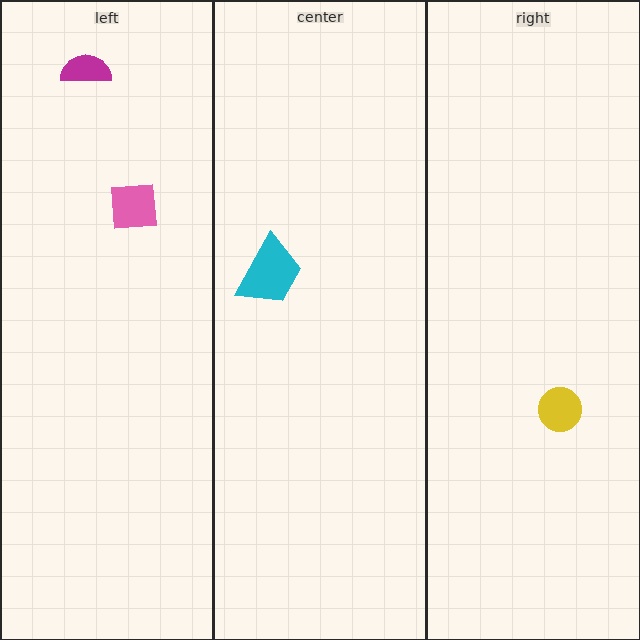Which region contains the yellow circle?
The right region.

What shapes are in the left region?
The pink square, the magenta semicircle.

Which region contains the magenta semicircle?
The left region.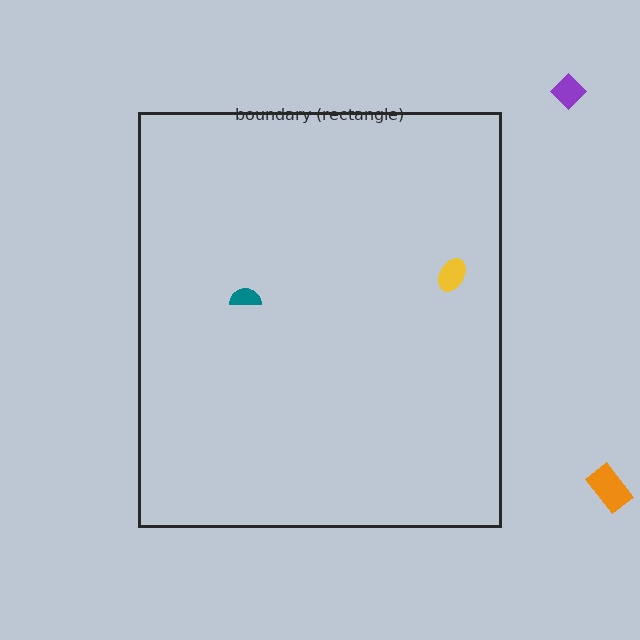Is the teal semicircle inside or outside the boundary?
Inside.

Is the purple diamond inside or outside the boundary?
Outside.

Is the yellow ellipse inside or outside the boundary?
Inside.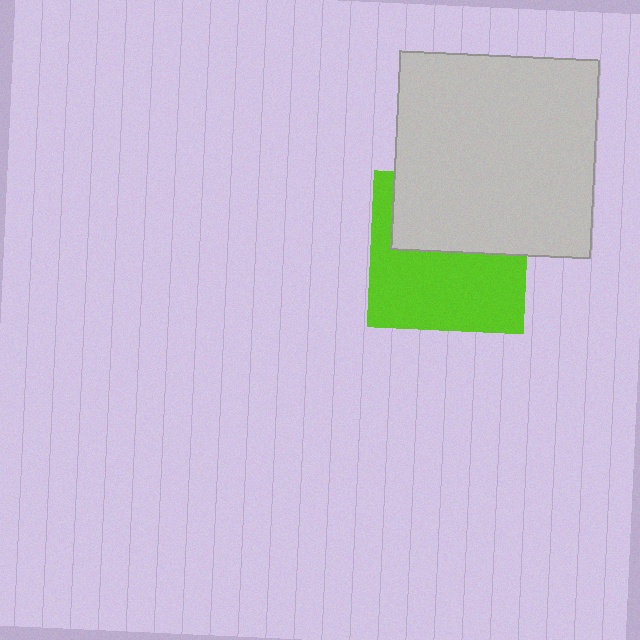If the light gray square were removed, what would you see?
You would see the complete lime square.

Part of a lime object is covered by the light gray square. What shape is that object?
It is a square.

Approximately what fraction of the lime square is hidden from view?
Roughly 44% of the lime square is hidden behind the light gray square.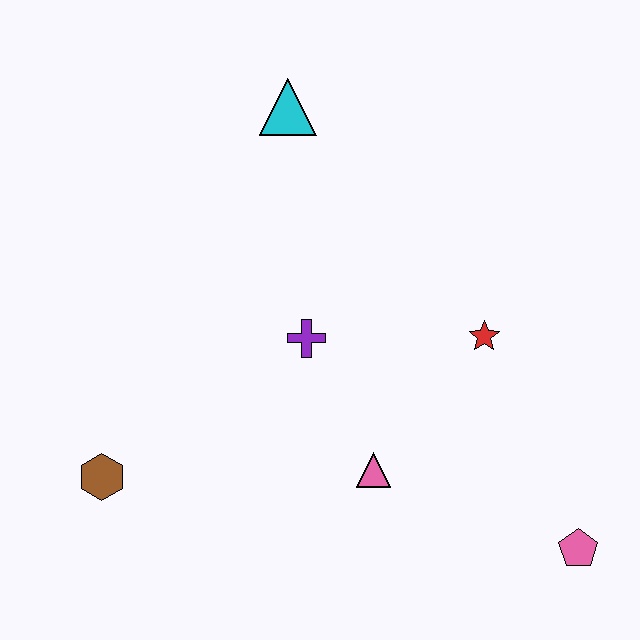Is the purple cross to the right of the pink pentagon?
No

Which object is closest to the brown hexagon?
The purple cross is closest to the brown hexagon.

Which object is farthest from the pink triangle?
The cyan triangle is farthest from the pink triangle.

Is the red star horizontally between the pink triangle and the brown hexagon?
No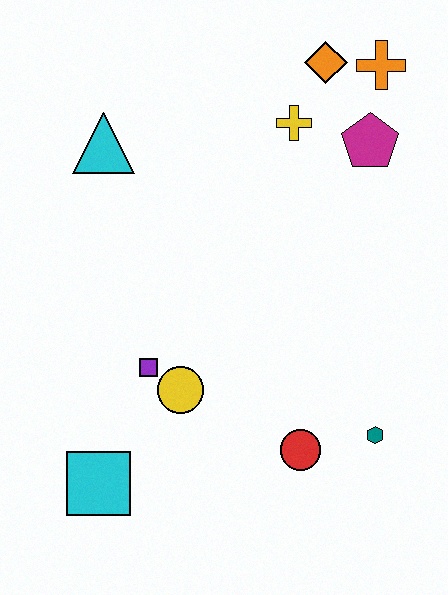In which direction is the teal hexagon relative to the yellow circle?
The teal hexagon is to the right of the yellow circle.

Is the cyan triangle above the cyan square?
Yes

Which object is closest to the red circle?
The teal hexagon is closest to the red circle.